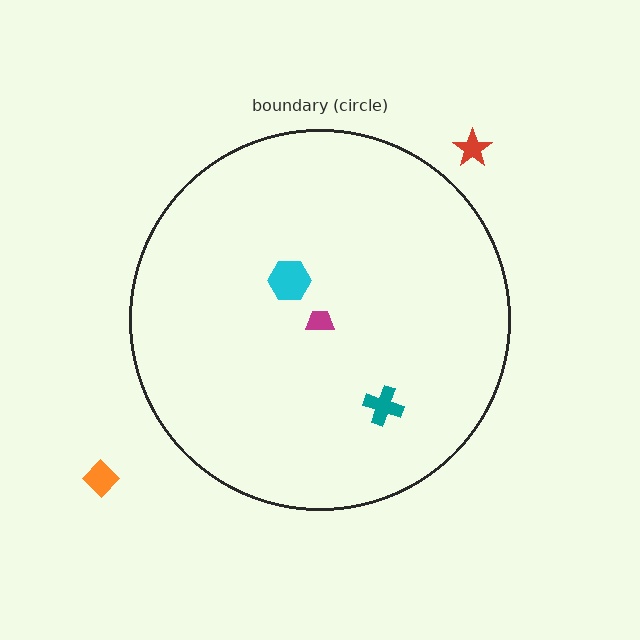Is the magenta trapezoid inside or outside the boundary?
Inside.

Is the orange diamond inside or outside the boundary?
Outside.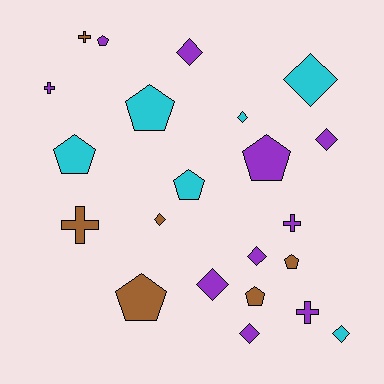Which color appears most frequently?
Purple, with 10 objects.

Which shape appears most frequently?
Diamond, with 9 objects.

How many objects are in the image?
There are 22 objects.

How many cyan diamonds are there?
There are 3 cyan diamonds.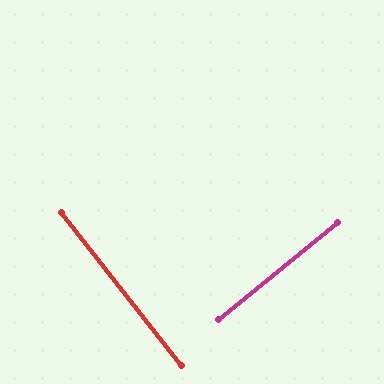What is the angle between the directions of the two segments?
Approximately 89 degrees.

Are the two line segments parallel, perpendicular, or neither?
Perpendicular — they meet at approximately 89°.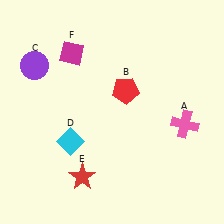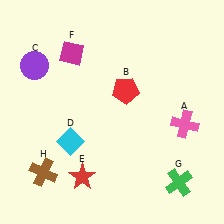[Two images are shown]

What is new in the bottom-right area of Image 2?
A green cross (G) was added in the bottom-right area of Image 2.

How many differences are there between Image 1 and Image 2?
There are 2 differences between the two images.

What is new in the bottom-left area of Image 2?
A brown cross (H) was added in the bottom-left area of Image 2.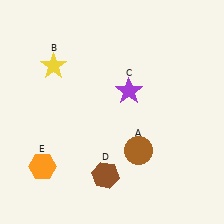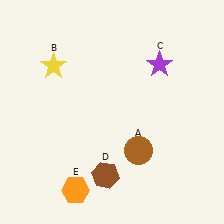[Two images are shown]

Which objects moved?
The objects that moved are: the purple star (C), the orange hexagon (E).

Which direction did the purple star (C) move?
The purple star (C) moved right.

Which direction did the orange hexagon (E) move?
The orange hexagon (E) moved right.